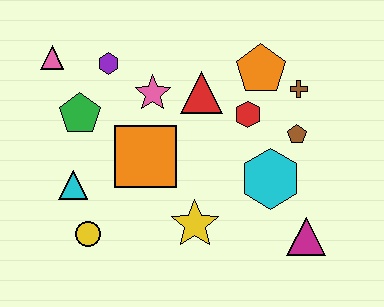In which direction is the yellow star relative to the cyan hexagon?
The yellow star is to the left of the cyan hexagon.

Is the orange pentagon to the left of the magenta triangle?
Yes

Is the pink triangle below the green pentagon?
No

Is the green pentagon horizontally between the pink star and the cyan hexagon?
No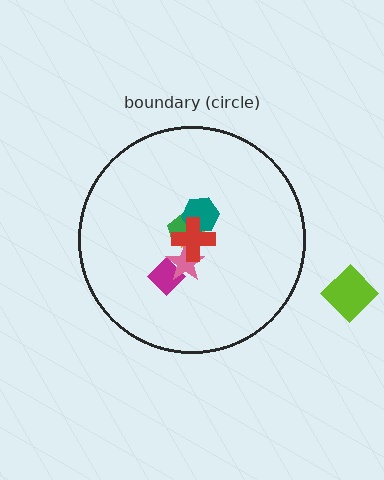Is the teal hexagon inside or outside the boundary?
Inside.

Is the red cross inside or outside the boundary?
Inside.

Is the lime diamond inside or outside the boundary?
Outside.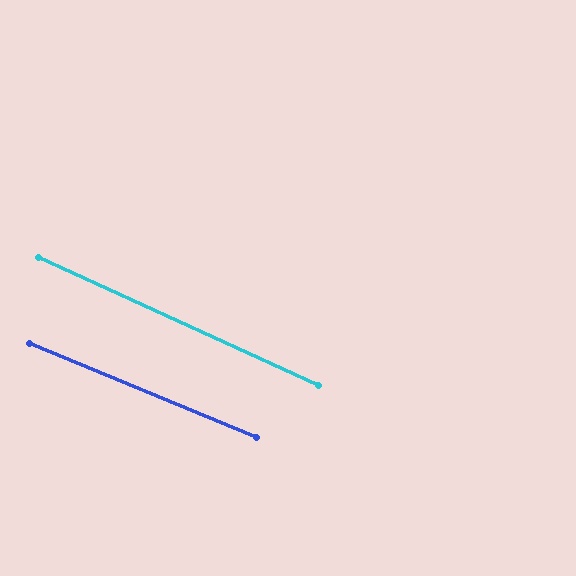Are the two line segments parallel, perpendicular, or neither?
Parallel — their directions differ by only 1.9°.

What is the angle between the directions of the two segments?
Approximately 2 degrees.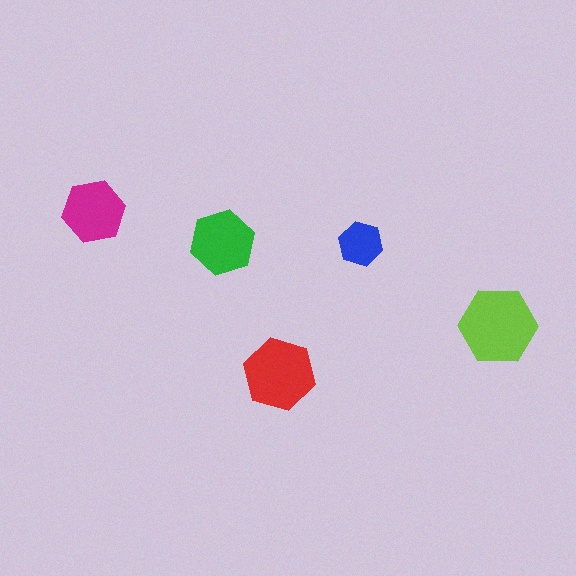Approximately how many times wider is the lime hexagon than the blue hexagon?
About 2 times wider.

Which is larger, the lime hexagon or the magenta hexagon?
The lime one.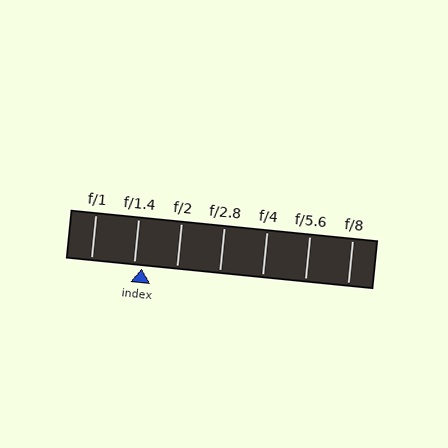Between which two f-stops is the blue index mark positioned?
The index mark is between f/1.4 and f/2.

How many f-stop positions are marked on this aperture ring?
There are 7 f-stop positions marked.